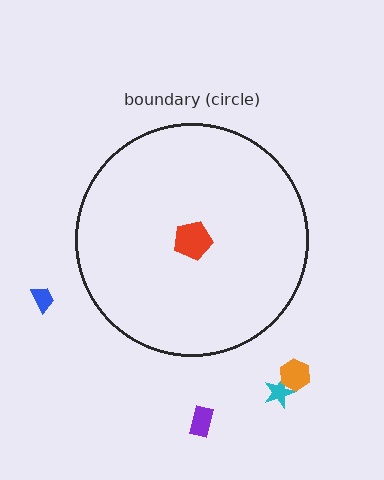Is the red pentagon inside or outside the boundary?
Inside.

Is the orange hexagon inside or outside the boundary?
Outside.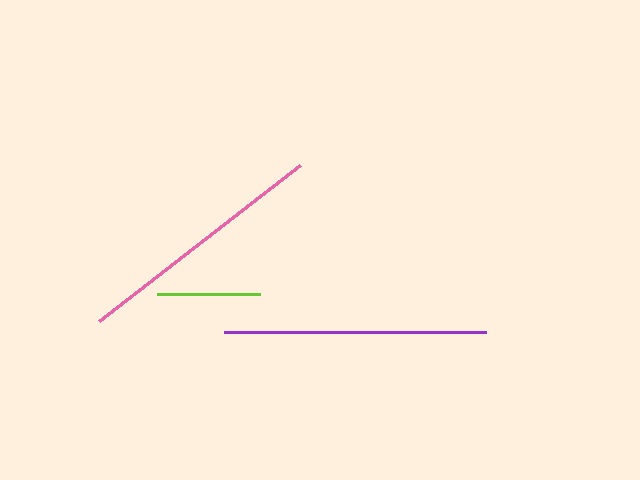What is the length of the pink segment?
The pink segment is approximately 254 pixels long.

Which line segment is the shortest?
The lime line is the shortest at approximately 103 pixels.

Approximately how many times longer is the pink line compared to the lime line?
The pink line is approximately 2.5 times the length of the lime line.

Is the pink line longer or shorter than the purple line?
The purple line is longer than the pink line.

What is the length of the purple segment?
The purple segment is approximately 262 pixels long.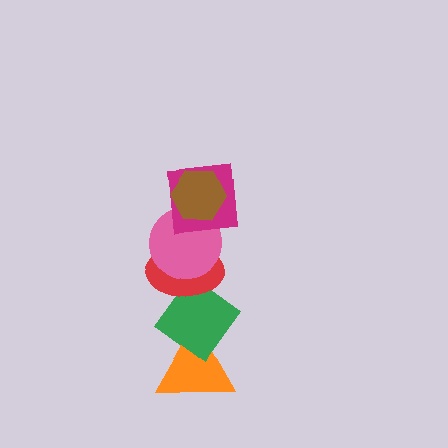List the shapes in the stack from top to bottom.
From top to bottom: the brown hexagon, the magenta square, the pink circle, the red ellipse, the green diamond, the orange triangle.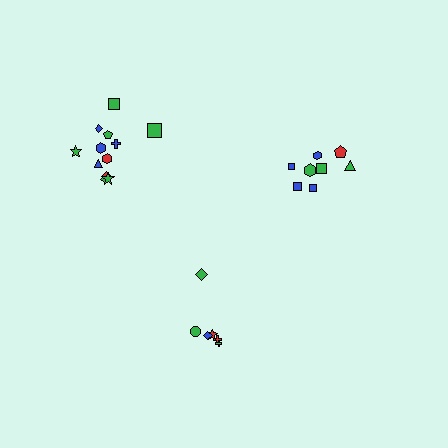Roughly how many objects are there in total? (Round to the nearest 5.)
Roughly 25 objects in total.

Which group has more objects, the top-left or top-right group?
The top-left group.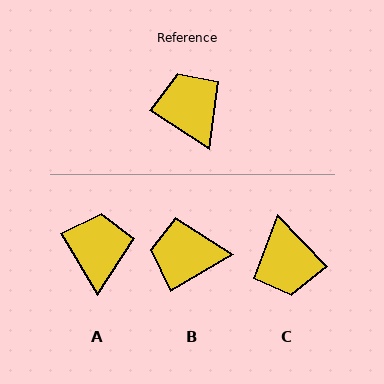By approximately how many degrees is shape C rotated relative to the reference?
Approximately 166 degrees counter-clockwise.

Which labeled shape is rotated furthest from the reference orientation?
C, about 166 degrees away.